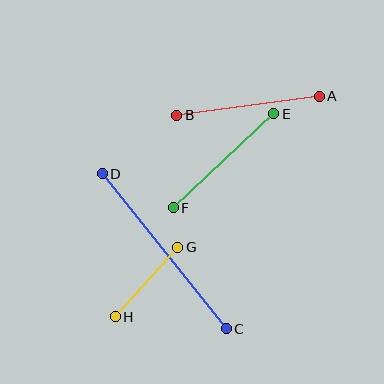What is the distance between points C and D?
The distance is approximately 198 pixels.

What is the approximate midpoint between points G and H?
The midpoint is at approximately (147, 282) pixels.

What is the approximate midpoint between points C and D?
The midpoint is at approximately (164, 251) pixels.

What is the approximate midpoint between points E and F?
The midpoint is at approximately (224, 161) pixels.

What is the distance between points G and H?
The distance is approximately 93 pixels.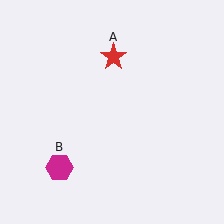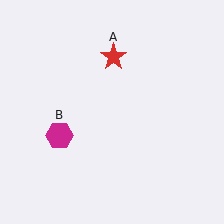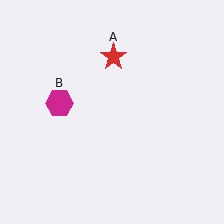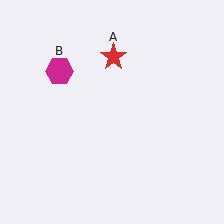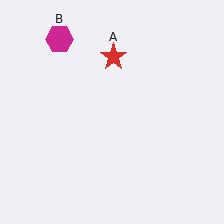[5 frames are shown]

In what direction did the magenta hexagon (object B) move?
The magenta hexagon (object B) moved up.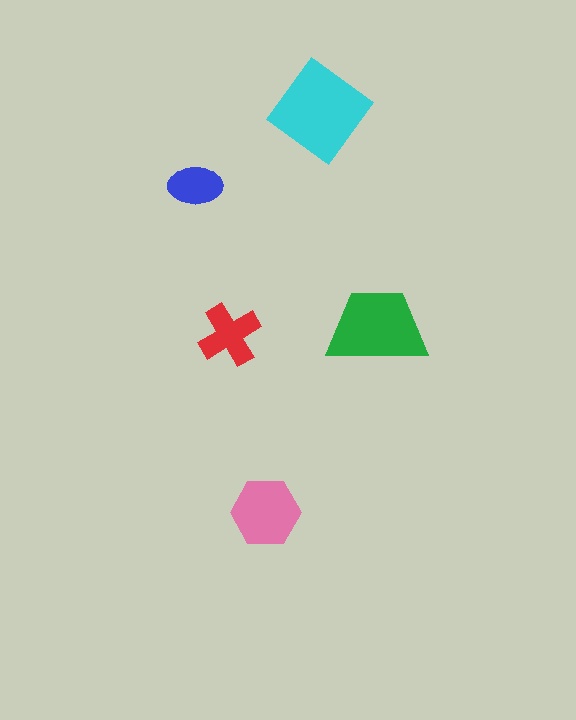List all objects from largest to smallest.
The cyan diamond, the green trapezoid, the pink hexagon, the red cross, the blue ellipse.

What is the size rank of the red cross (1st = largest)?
4th.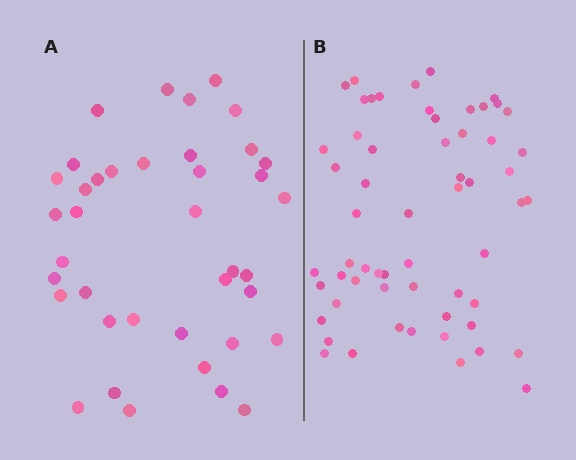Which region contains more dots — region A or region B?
Region B (the right region) has more dots.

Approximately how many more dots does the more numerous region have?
Region B has approximately 20 more dots than region A.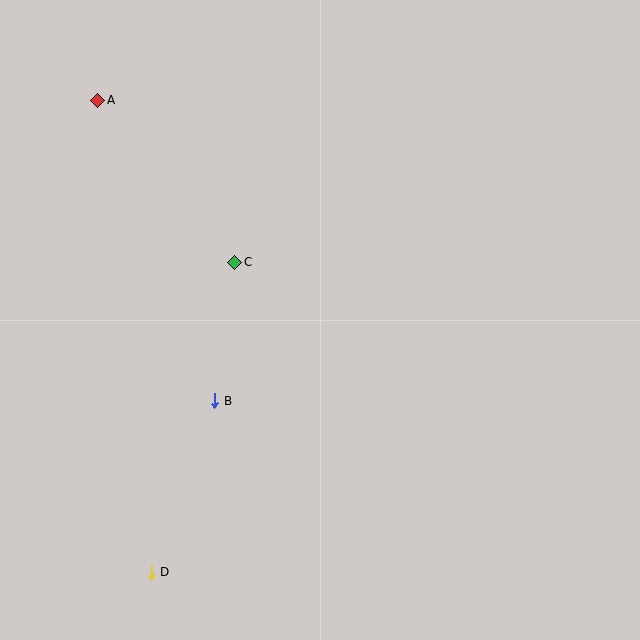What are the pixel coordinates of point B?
Point B is at (215, 401).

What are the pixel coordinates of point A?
Point A is at (98, 100).